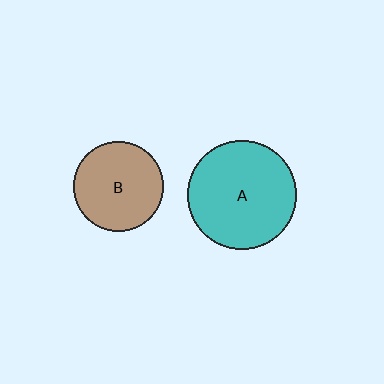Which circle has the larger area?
Circle A (teal).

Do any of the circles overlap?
No, none of the circles overlap.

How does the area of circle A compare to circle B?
Approximately 1.5 times.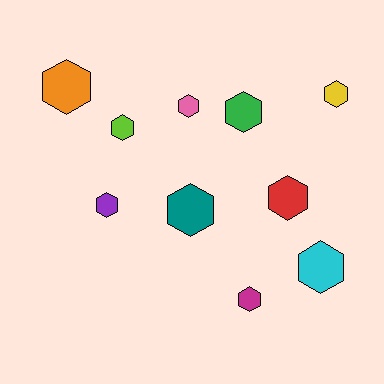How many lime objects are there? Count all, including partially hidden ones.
There is 1 lime object.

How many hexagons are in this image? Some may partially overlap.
There are 10 hexagons.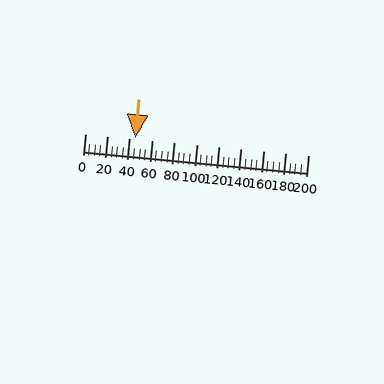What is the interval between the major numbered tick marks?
The major tick marks are spaced 20 units apart.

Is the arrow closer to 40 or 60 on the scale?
The arrow is closer to 40.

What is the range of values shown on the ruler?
The ruler shows values from 0 to 200.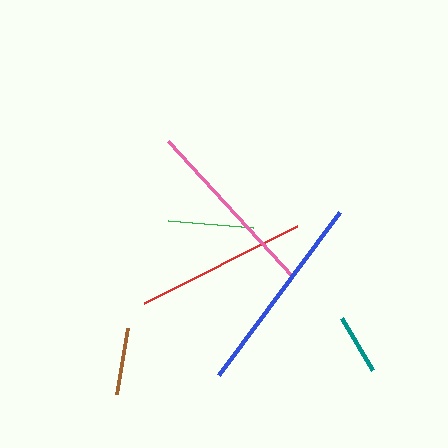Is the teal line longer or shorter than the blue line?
The blue line is longer than the teal line.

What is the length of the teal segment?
The teal segment is approximately 61 pixels long.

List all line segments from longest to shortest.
From longest to shortest: blue, pink, red, green, brown, teal.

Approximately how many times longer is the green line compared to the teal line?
The green line is approximately 1.4 times the length of the teal line.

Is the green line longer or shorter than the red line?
The red line is longer than the green line.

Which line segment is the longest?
The blue line is the longest at approximately 203 pixels.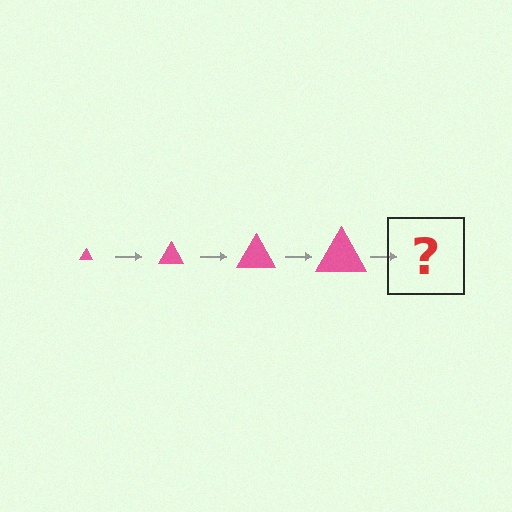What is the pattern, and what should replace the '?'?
The pattern is that the triangle gets progressively larger each step. The '?' should be a pink triangle, larger than the previous one.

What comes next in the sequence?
The next element should be a pink triangle, larger than the previous one.